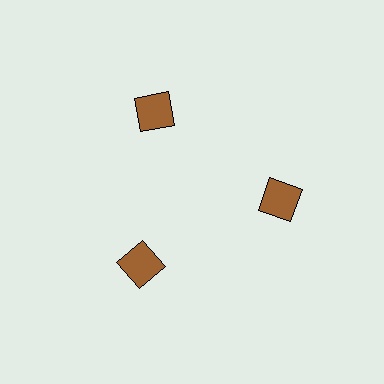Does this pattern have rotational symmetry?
Yes, this pattern has 3-fold rotational symmetry. It looks the same after rotating 120 degrees around the center.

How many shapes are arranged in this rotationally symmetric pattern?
There are 3 shapes, arranged in 3 groups of 1.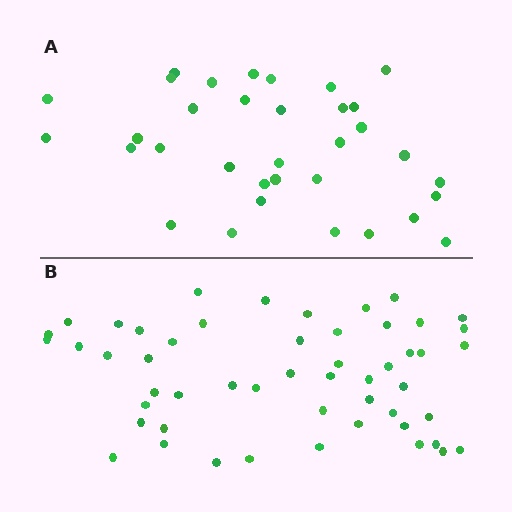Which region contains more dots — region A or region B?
Region B (the bottom region) has more dots.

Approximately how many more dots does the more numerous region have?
Region B has approximately 20 more dots than region A.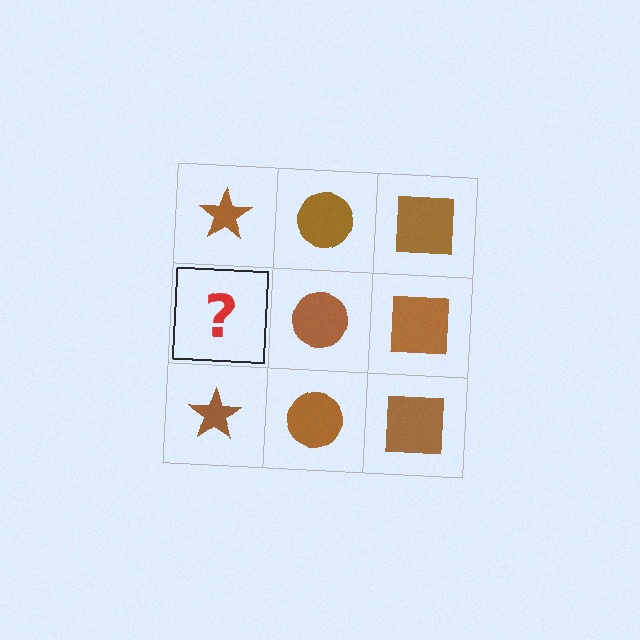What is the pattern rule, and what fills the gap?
The rule is that each column has a consistent shape. The gap should be filled with a brown star.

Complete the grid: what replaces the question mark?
The question mark should be replaced with a brown star.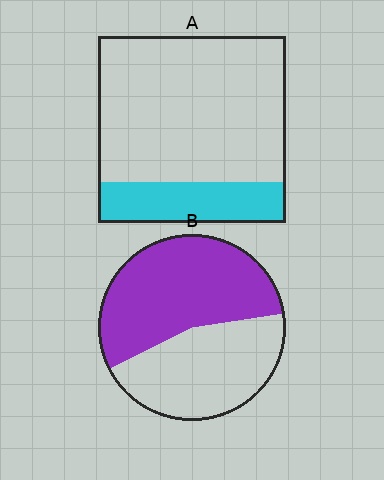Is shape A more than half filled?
No.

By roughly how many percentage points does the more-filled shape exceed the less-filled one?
By roughly 35 percentage points (B over A).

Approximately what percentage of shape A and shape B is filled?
A is approximately 20% and B is approximately 55%.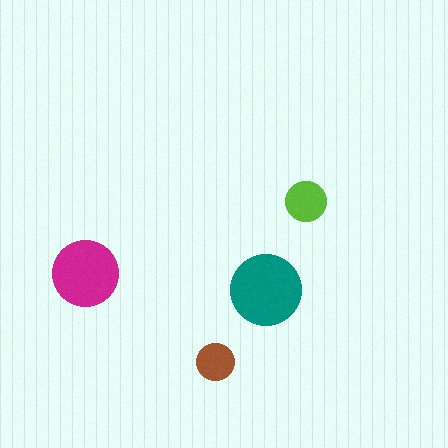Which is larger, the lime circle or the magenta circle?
The magenta one.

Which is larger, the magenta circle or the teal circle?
The teal one.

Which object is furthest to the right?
The lime circle is rightmost.